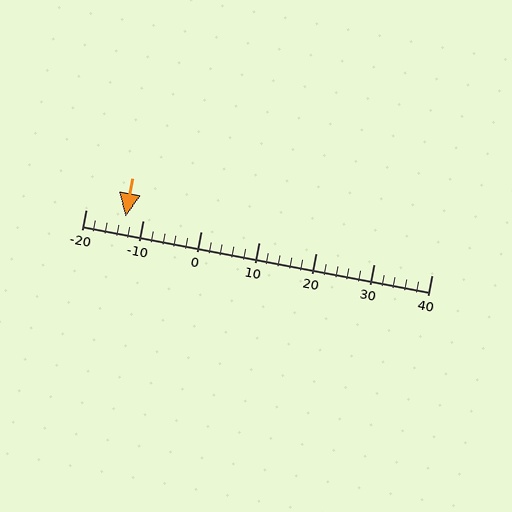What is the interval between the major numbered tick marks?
The major tick marks are spaced 10 units apart.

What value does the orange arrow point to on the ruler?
The orange arrow points to approximately -13.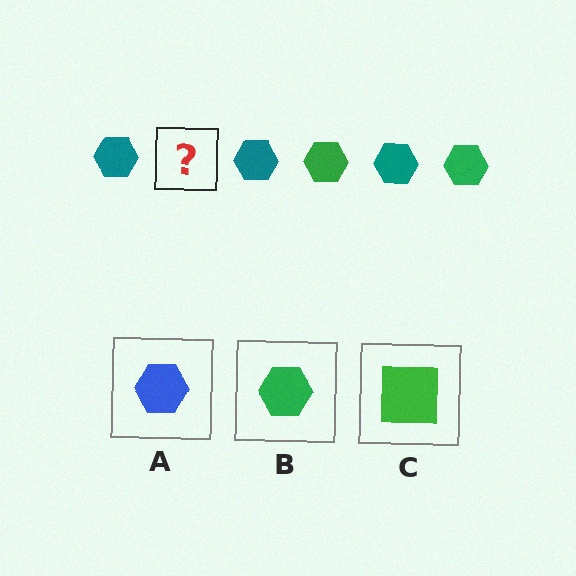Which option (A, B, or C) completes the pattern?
B.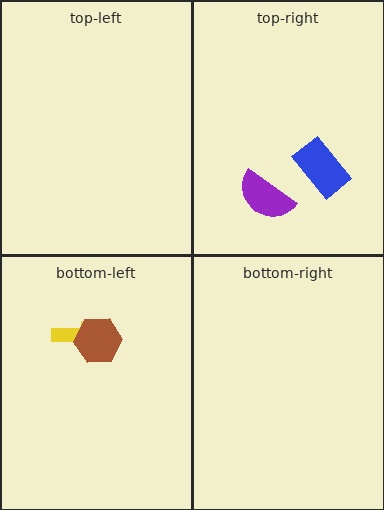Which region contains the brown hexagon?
The bottom-left region.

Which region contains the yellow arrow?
The bottom-left region.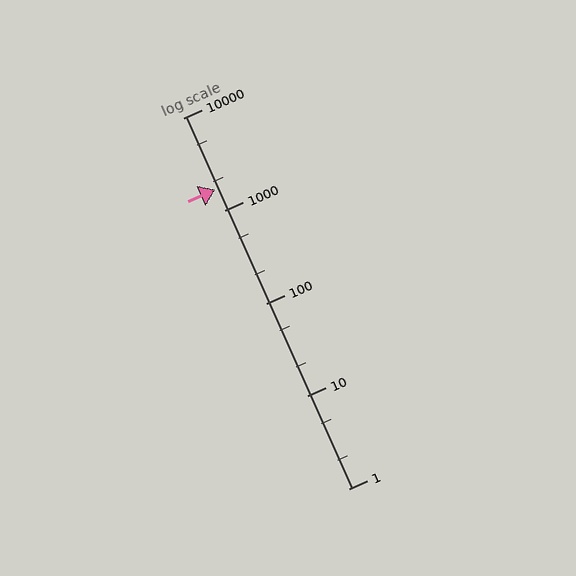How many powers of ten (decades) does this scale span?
The scale spans 4 decades, from 1 to 10000.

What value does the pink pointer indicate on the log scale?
The pointer indicates approximately 1700.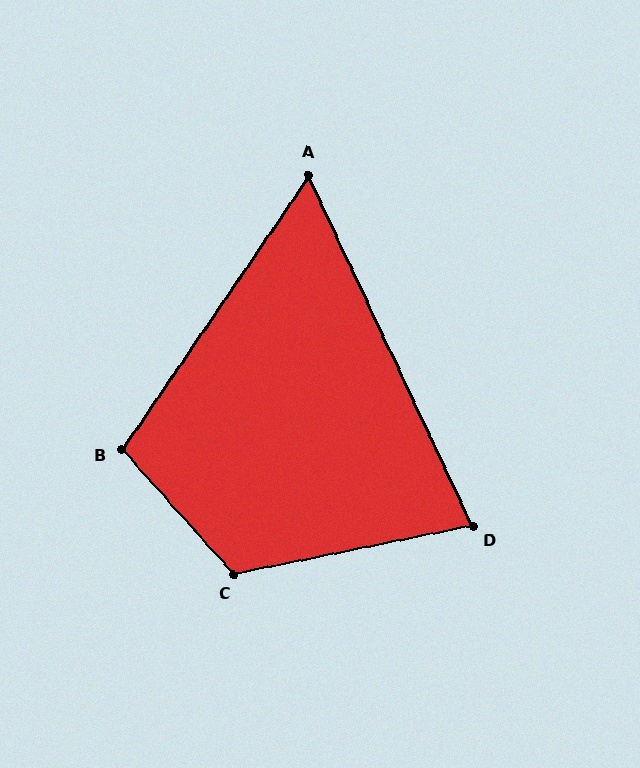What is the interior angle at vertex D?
Approximately 76 degrees (acute).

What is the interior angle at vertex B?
Approximately 104 degrees (obtuse).